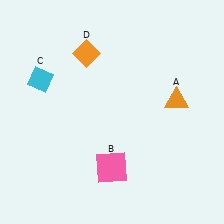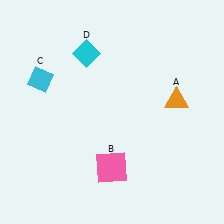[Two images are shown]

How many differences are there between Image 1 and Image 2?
There is 1 difference between the two images.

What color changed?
The diamond (D) changed from orange in Image 1 to cyan in Image 2.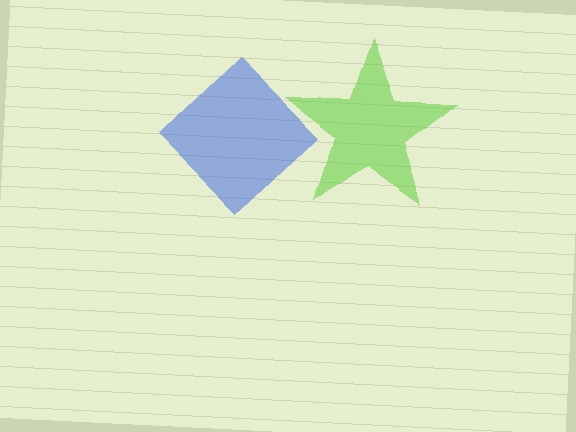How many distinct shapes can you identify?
There are 2 distinct shapes: a blue diamond, a lime star.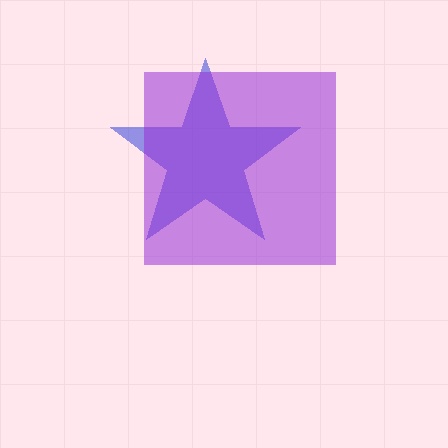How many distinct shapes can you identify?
There are 2 distinct shapes: a blue star, a purple square.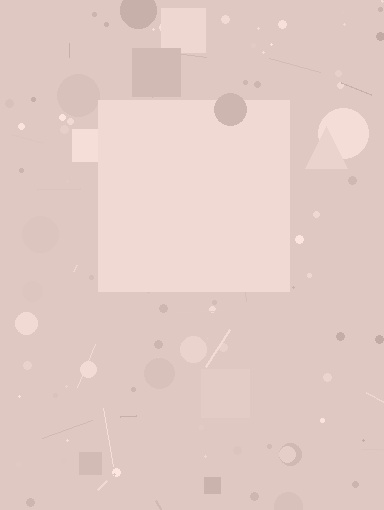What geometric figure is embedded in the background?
A square is embedded in the background.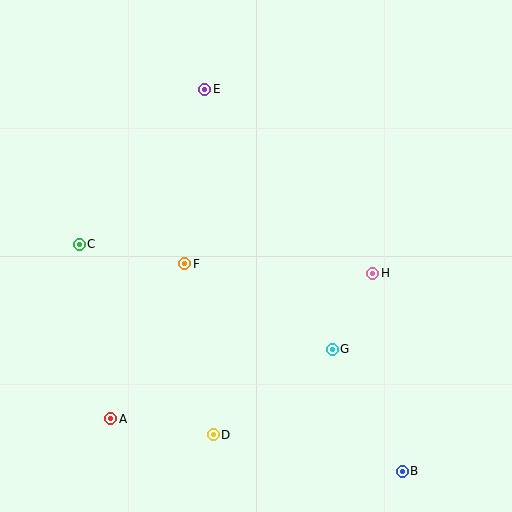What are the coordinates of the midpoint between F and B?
The midpoint between F and B is at (294, 368).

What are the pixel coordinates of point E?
Point E is at (205, 89).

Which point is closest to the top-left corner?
Point E is closest to the top-left corner.